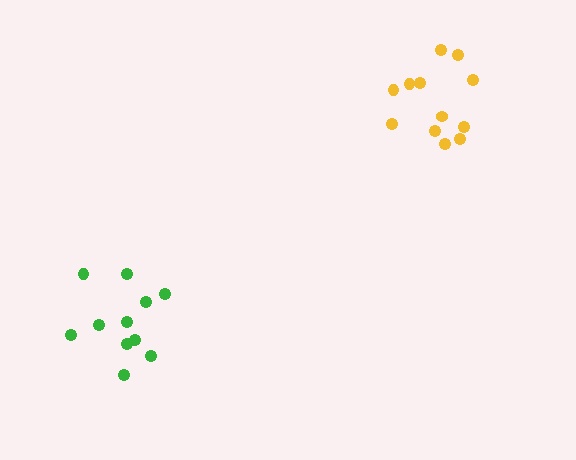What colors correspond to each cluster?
The clusters are colored: green, yellow.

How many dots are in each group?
Group 1: 11 dots, Group 2: 12 dots (23 total).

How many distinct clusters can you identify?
There are 2 distinct clusters.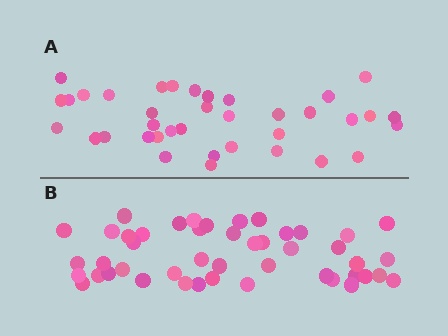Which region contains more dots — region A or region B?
Region B (the bottom region) has more dots.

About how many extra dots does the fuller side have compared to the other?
Region B has roughly 8 or so more dots than region A.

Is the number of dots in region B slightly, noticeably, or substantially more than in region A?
Region B has only slightly more — the two regions are fairly close. The ratio is roughly 1.2 to 1.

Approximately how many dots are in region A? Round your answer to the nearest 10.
About 40 dots. (The exact count is 37, which rounds to 40.)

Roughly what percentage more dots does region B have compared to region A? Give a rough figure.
About 25% more.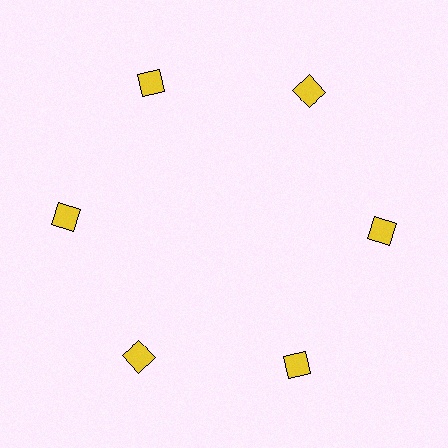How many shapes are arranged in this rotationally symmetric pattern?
There are 6 shapes, arranged in 6 groups of 1.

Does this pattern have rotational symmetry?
Yes, this pattern has 6-fold rotational symmetry. It looks the same after rotating 60 degrees around the center.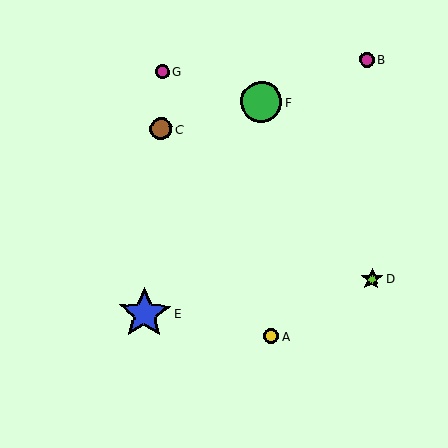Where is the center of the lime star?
The center of the lime star is at (372, 279).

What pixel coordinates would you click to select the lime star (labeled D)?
Click at (372, 279) to select the lime star D.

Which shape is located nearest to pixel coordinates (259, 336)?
The yellow circle (labeled A) at (271, 337) is nearest to that location.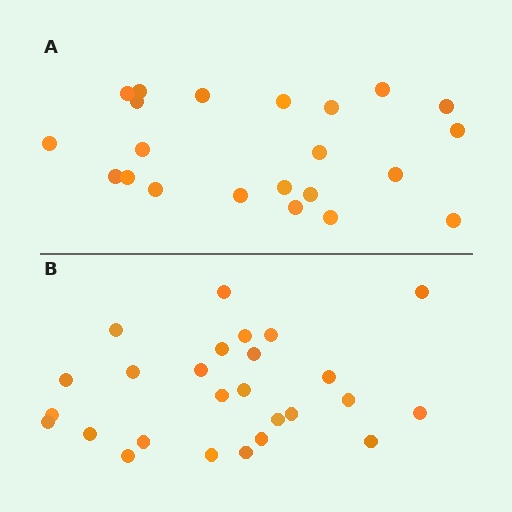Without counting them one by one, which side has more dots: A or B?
Region B (the bottom region) has more dots.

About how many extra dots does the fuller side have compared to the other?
Region B has about 4 more dots than region A.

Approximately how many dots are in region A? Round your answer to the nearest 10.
About 20 dots. (The exact count is 22, which rounds to 20.)